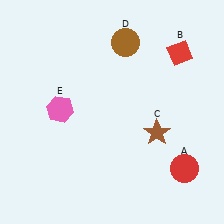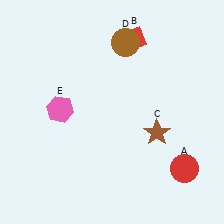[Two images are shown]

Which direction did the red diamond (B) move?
The red diamond (B) moved left.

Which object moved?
The red diamond (B) moved left.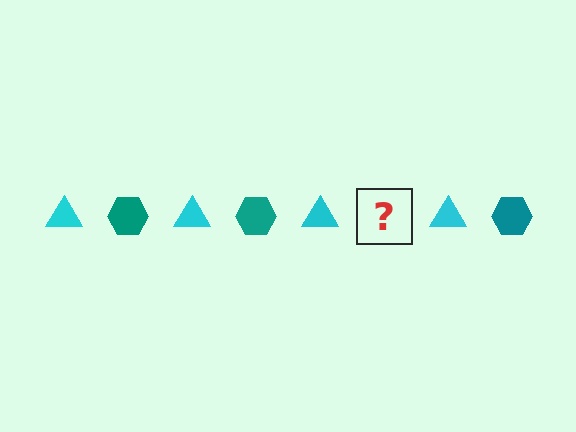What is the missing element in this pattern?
The missing element is a teal hexagon.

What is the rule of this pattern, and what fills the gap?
The rule is that the pattern alternates between cyan triangle and teal hexagon. The gap should be filled with a teal hexagon.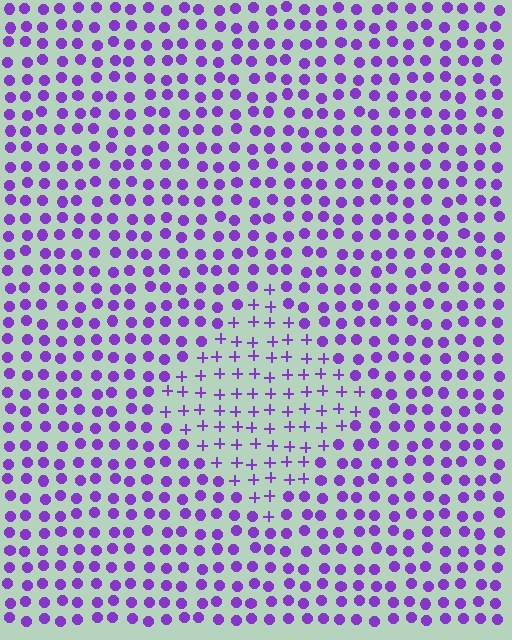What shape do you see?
I see a diamond.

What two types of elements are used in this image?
The image uses plus signs inside the diamond region and circles outside it.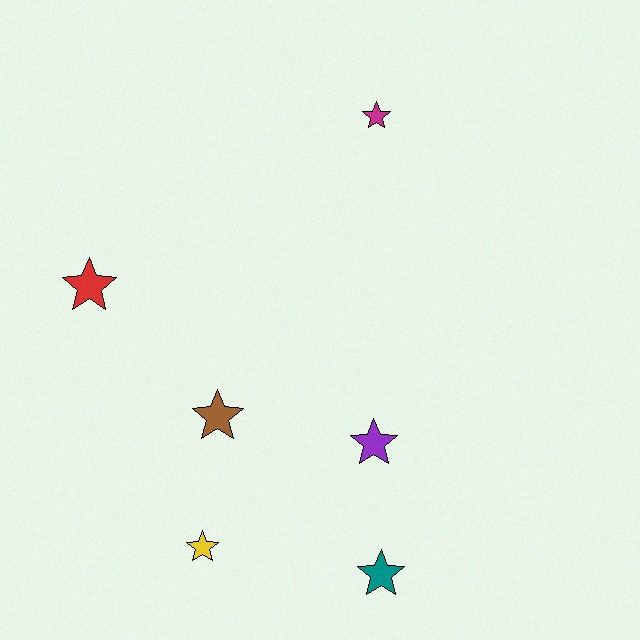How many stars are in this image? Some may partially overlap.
There are 6 stars.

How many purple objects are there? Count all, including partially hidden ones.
There is 1 purple object.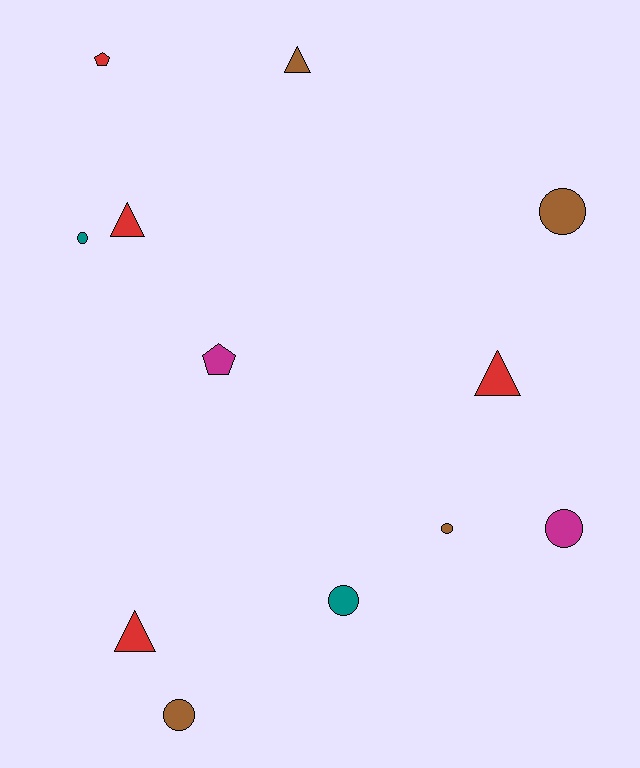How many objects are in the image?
There are 12 objects.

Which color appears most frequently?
Red, with 4 objects.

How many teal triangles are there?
There are no teal triangles.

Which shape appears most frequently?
Circle, with 6 objects.